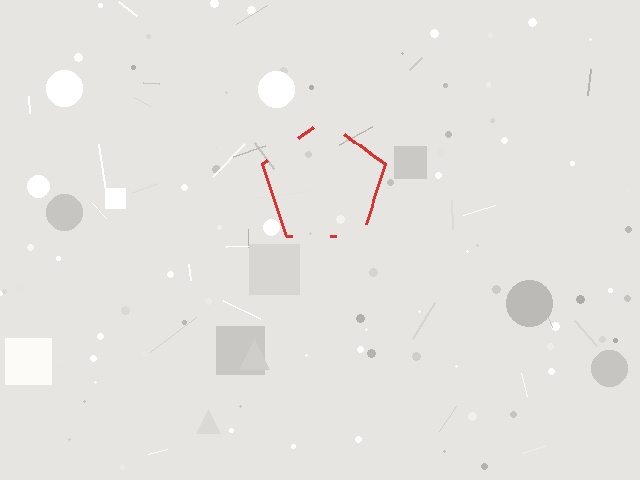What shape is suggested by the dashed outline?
The dashed outline suggests a pentagon.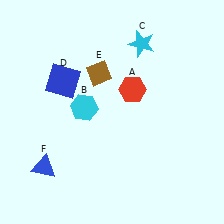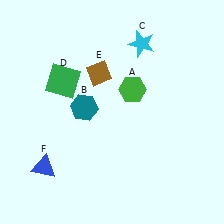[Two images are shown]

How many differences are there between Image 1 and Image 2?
There are 3 differences between the two images.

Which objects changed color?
A changed from red to green. B changed from cyan to teal. D changed from blue to green.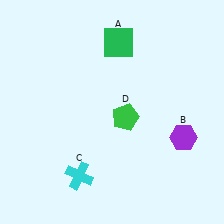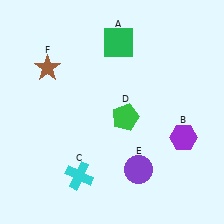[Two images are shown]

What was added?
A purple circle (E), a brown star (F) were added in Image 2.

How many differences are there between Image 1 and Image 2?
There are 2 differences between the two images.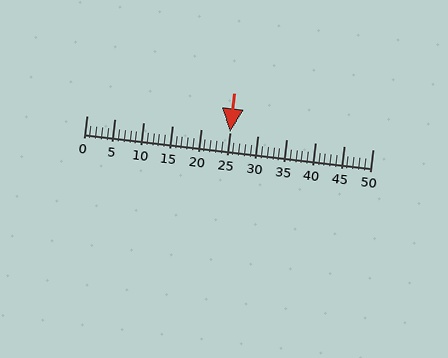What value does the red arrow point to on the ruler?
The red arrow points to approximately 25.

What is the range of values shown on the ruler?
The ruler shows values from 0 to 50.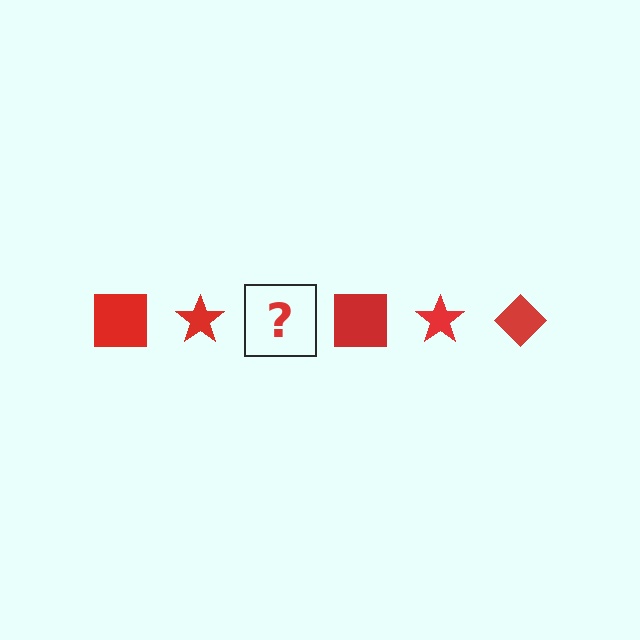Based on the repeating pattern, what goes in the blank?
The blank should be a red diamond.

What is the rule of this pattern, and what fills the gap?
The rule is that the pattern cycles through square, star, diamond shapes in red. The gap should be filled with a red diamond.